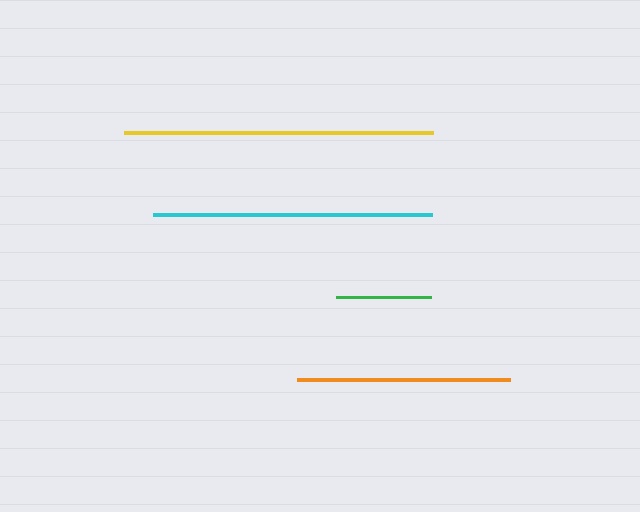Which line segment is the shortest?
The green line is the shortest at approximately 95 pixels.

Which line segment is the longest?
The yellow line is the longest at approximately 309 pixels.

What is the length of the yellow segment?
The yellow segment is approximately 309 pixels long.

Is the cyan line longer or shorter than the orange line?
The cyan line is longer than the orange line.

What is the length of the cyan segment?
The cyan segment is approximately 278 pixels long.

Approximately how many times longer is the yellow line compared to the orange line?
The yellow line is approximately 1.5 times the length of the orange line.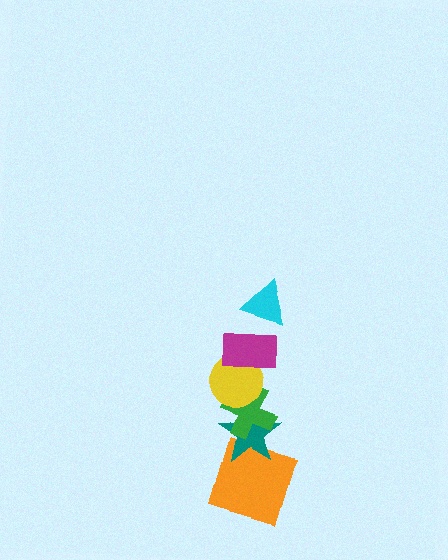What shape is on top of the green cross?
The yellow circle is on top of the green cross.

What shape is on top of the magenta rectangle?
The cyan triangle is on top of the magenta rectangle.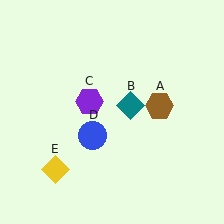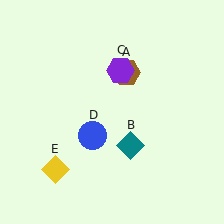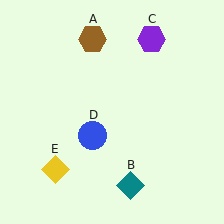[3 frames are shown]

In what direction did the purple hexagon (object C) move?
The purple hexagon (object C) moved up and to the right.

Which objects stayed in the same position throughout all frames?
Blue circle (object D) and yellow diamond (object E) remained stationary.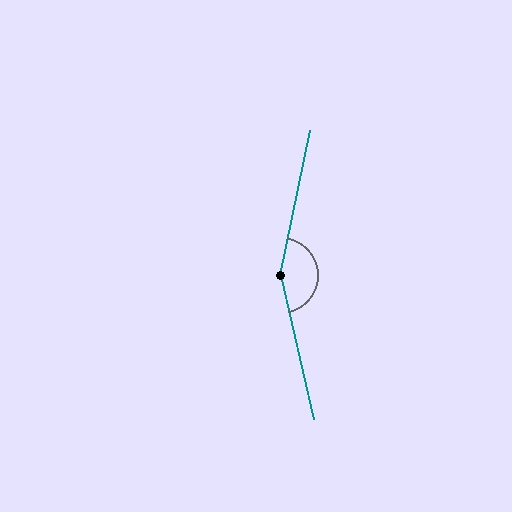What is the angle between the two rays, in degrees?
Approximately 156 degrees.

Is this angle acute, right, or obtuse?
It is obtuse.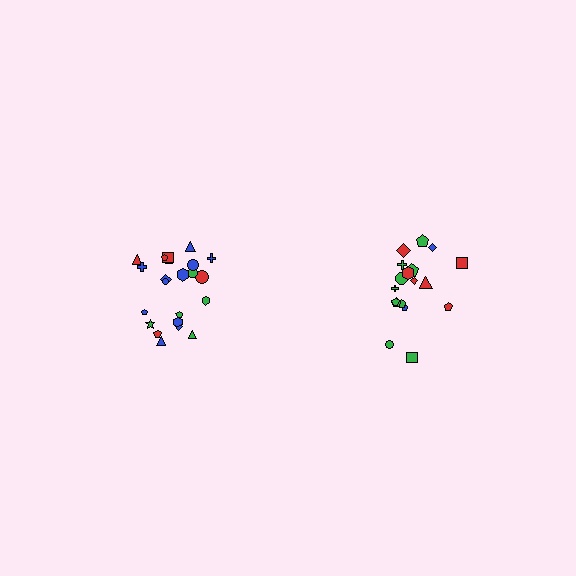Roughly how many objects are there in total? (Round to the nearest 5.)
Roughly 40 objects in total.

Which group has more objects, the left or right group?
The left group.